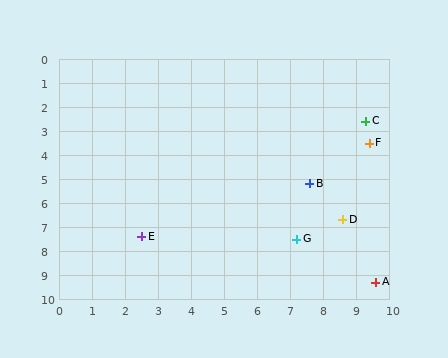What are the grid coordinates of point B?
Point B is at approximately (7.6, 5.2).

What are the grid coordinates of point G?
Point G is at approximately (7.2, 7.5).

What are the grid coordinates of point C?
Point C is at approximately (9.3, 2.6).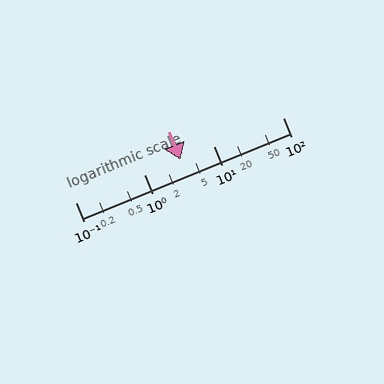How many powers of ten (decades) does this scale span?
The scale spans 3 decades, from 0.1 to 100.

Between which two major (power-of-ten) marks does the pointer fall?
The pointer is between 1 and 10.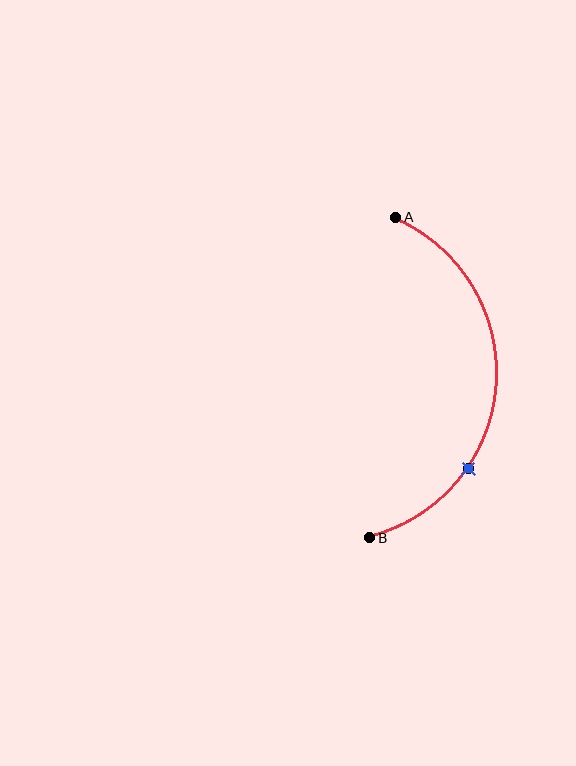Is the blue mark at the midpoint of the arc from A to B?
No. The blue mark lies on the arc but is closer to endpoint B. The arc midpoint would be at the point on the curve equidistant along the arc from both A and B.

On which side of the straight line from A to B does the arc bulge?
The arc bulges to the right of the straight line connecting A and B.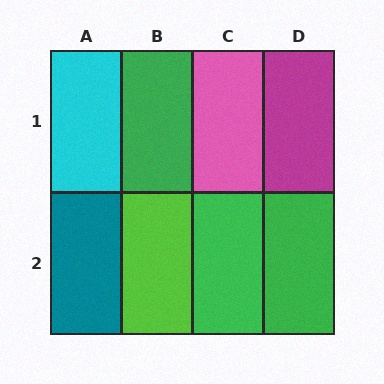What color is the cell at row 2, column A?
Teal.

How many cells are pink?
1 cell is pink.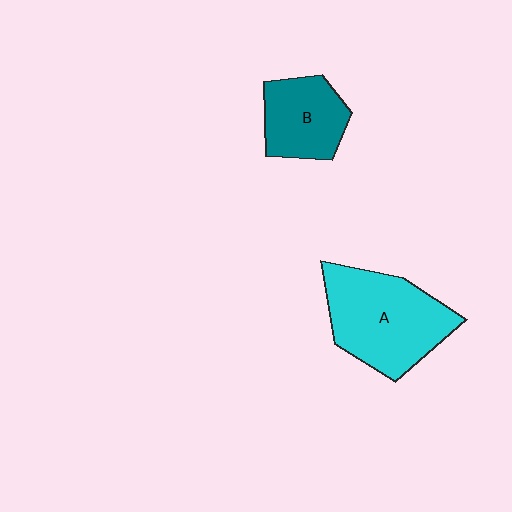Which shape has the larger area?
Shape A (cyan).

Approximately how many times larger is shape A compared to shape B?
Approximately 1.7 times.